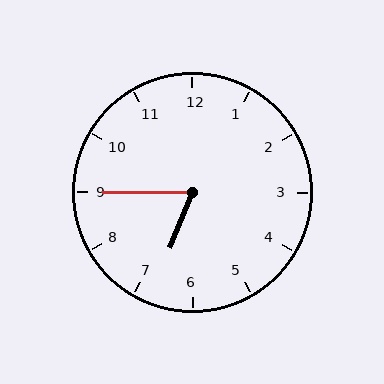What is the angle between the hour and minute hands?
Approximately 68 degrees.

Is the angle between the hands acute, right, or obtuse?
It is acute.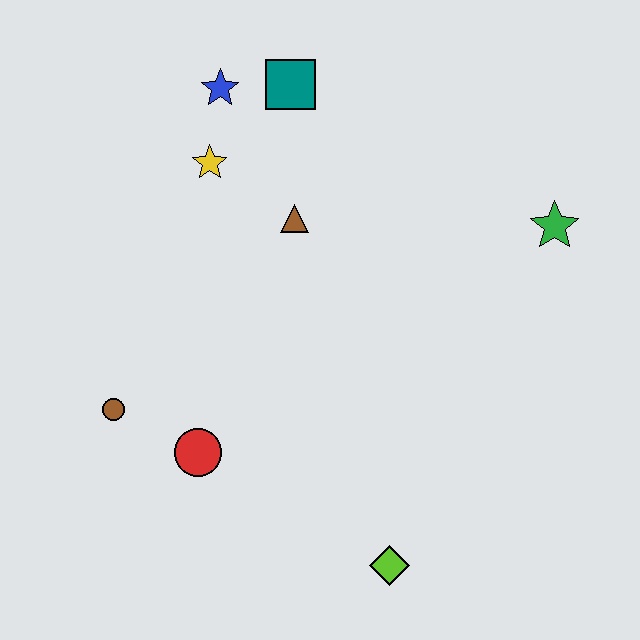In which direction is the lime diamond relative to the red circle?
The lime diamond is to the right of the red circle.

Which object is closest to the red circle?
The brown circle is closest to the red circle.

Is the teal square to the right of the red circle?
Yes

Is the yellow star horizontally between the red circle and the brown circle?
No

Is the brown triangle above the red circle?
Yes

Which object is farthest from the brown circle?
The green star is farthest from the brown circle.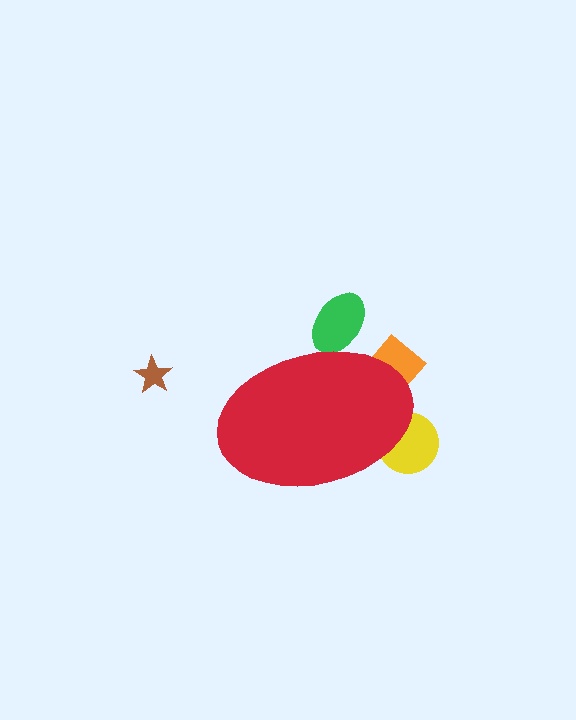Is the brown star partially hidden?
No, the brown star is fully visible.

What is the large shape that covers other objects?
A red ellipse.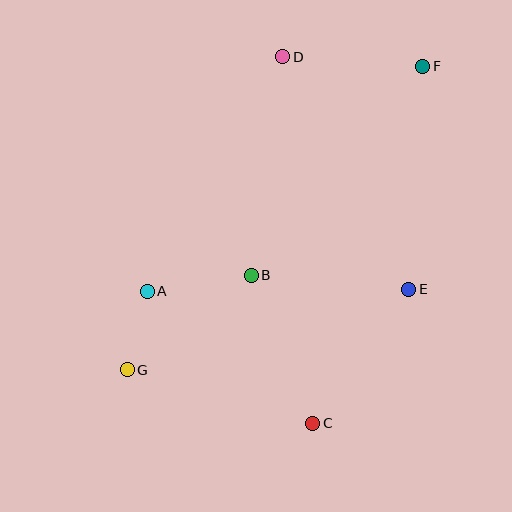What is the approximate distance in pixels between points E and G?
The distance between E and G is approximately 293 pixels.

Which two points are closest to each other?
Points A and G are closest to each other.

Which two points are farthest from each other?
Points F and G are farthest from each other.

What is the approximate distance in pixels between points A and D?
The distance between A and D is approximately 271 pixels.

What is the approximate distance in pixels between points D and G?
The distance between D and G is approximately 349 pixels.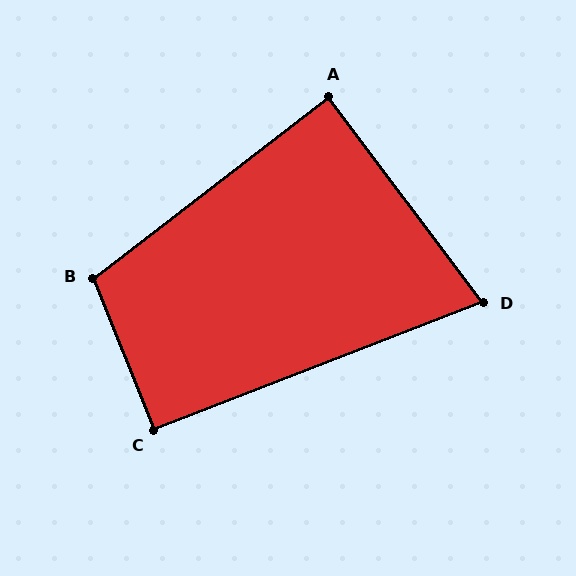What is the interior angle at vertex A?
Approximately 89 degrees (approximately right).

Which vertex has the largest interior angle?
B, at approximately 106 degrees.